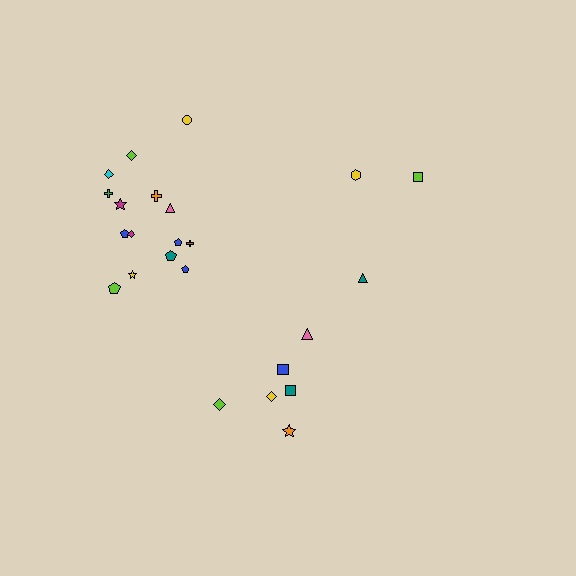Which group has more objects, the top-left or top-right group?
The top-left group.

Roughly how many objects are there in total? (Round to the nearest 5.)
Roughly 25 objects in total.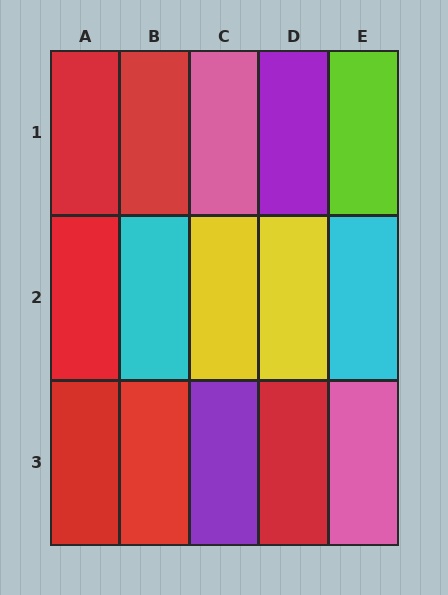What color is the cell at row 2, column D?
Yellow.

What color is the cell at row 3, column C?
Purple.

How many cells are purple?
2 cells are purple.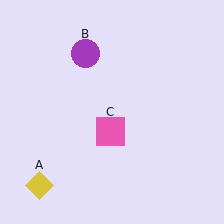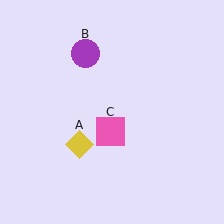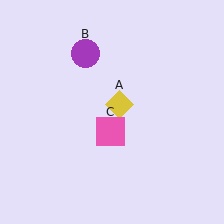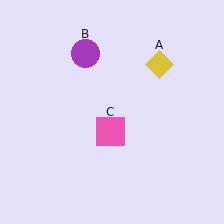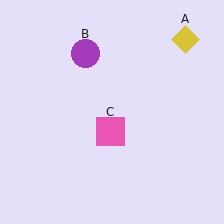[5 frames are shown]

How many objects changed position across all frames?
1 object changed position: yellow diamond (object A).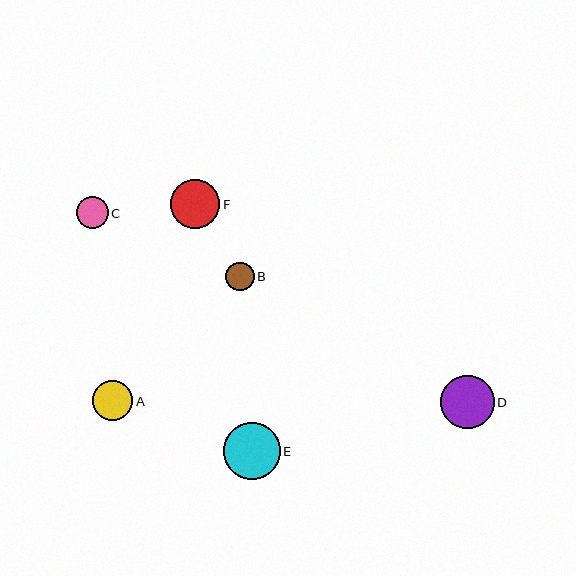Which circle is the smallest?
Circle B is the smallest with a size of approximately 28 pixels.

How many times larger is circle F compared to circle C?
Circle F is approximately 1.5 times the size of circle C.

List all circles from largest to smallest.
From largest to smallest: E, D, F, A, C, B.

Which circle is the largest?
Circle E is the largest with a size of approximately 57 pixels.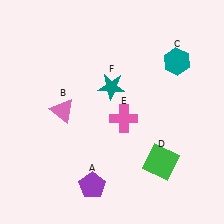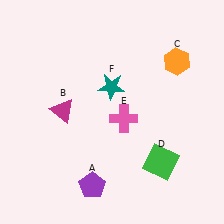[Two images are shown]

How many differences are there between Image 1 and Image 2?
There are 2 differences between the two images.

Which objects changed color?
B changed from pink to magenta. C changed from teal to orange.